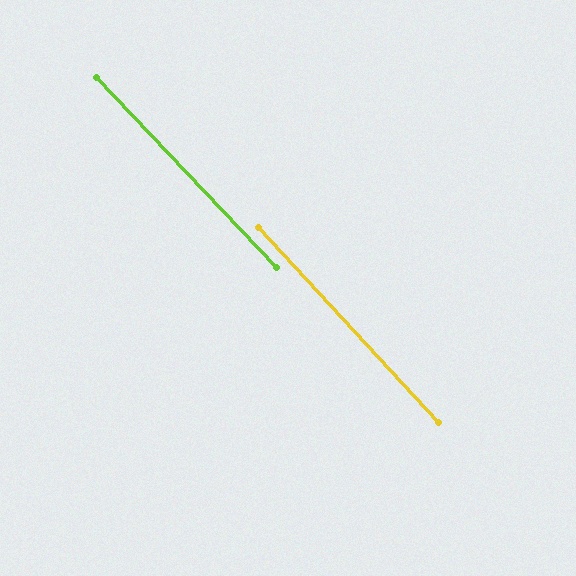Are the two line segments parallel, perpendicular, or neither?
Parallel — their directions differ by only 0.7°.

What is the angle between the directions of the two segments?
Approximately 1 degree.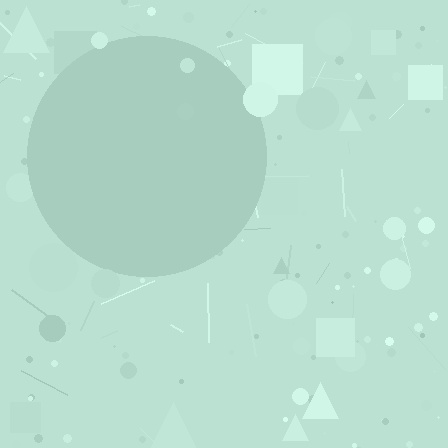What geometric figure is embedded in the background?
A circle is embedded in the background.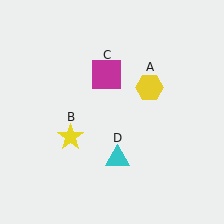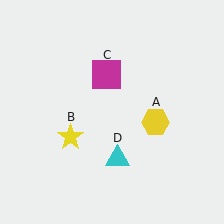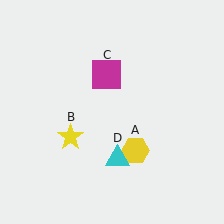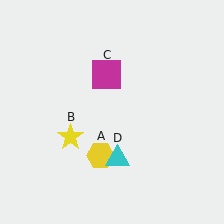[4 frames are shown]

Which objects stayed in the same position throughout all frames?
Yellow star (object B) and magenta square (object C) and cyan triangle (object D) remained stationary.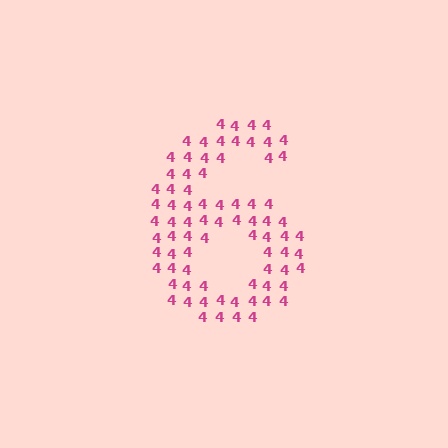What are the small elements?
The small elements are digit 4's.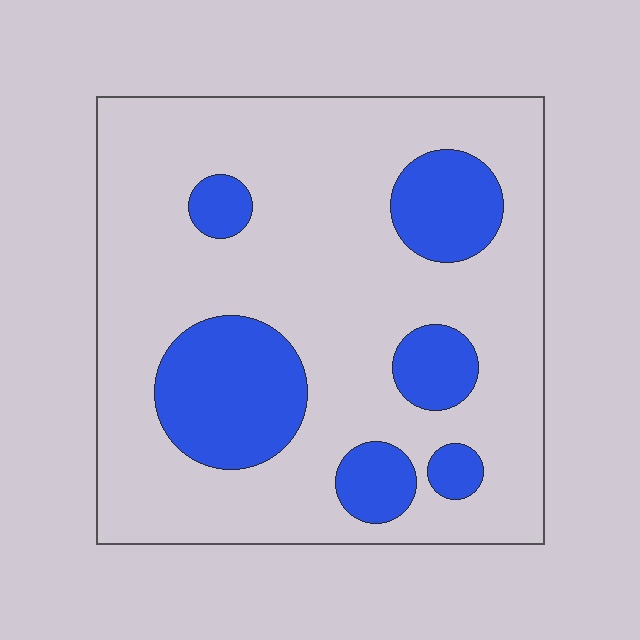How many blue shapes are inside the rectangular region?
6.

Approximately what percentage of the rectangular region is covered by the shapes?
Approximately 25%.